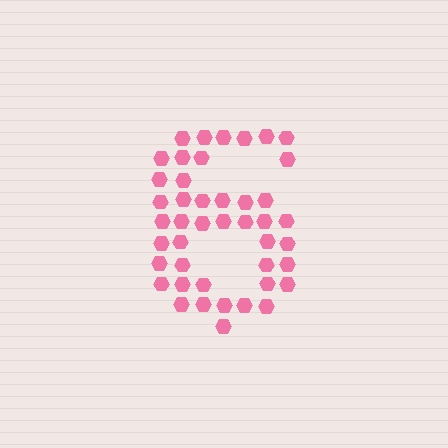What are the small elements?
The small elements are hexagons.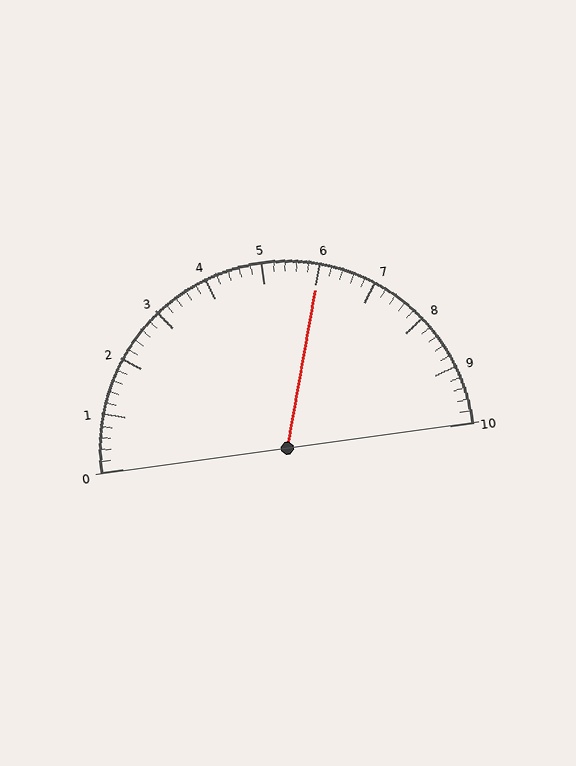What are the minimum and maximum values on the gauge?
The gauge ranges from 0 to 10.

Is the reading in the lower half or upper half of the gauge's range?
The reading is in the upper half of the range (0 to 10).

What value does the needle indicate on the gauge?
The needle indicates approximately 6.0.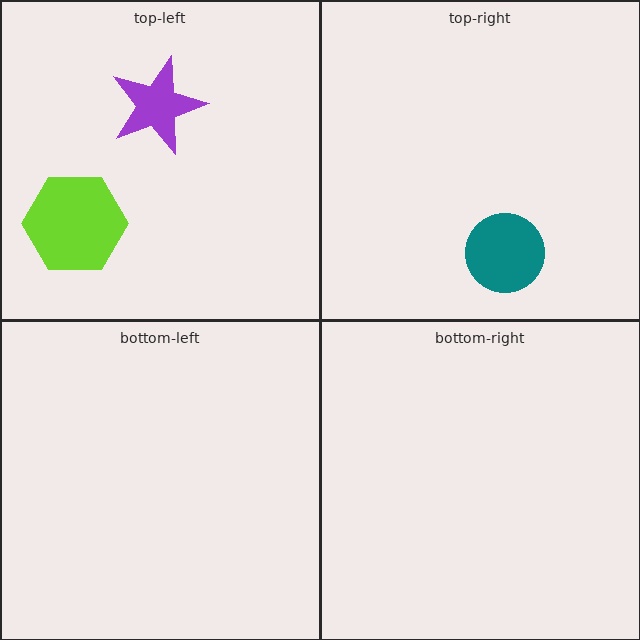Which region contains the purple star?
The top-left region.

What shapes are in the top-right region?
The teal circle.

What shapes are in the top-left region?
The purple star, the lime hexagon.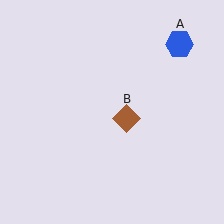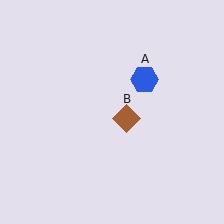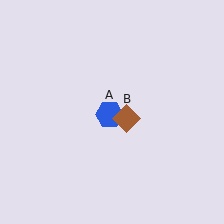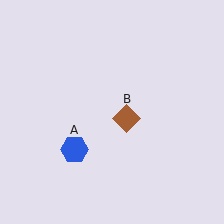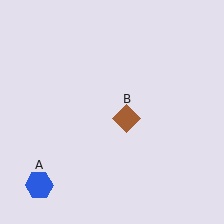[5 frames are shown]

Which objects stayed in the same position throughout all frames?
Brown diamond (object B) remained stationary.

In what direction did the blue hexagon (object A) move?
The blue hexagon (object A) moved down and to the left.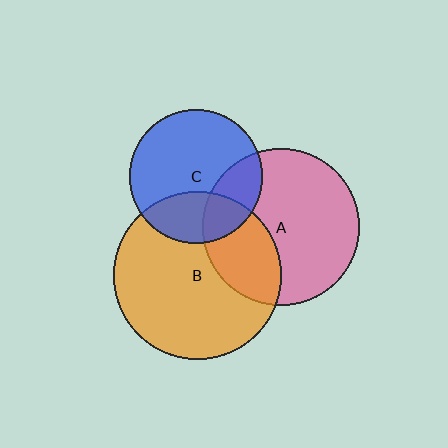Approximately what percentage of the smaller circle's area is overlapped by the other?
Approximately 30%.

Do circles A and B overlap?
Yes.